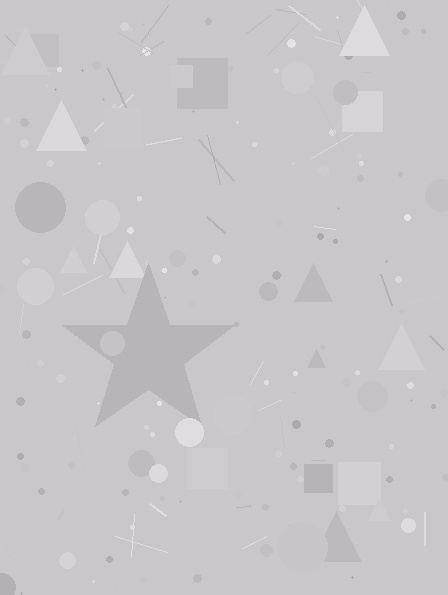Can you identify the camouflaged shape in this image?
The camouflaged shape is a star.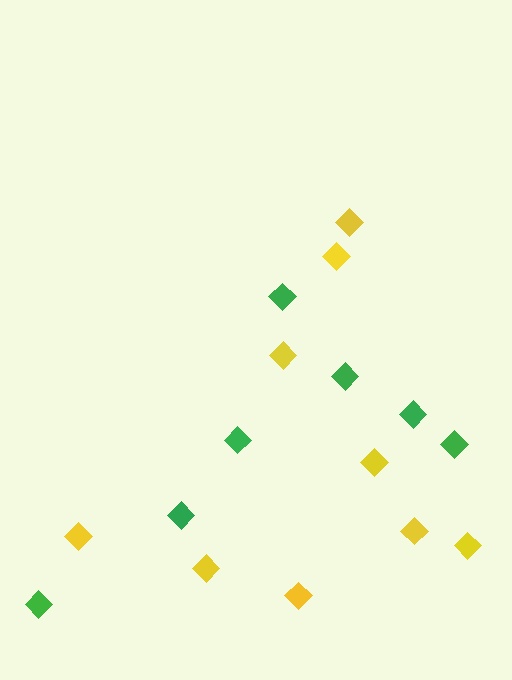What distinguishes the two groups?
There are 2 groups: one group of green diamonds (7) and one group of yellow diamonds (9).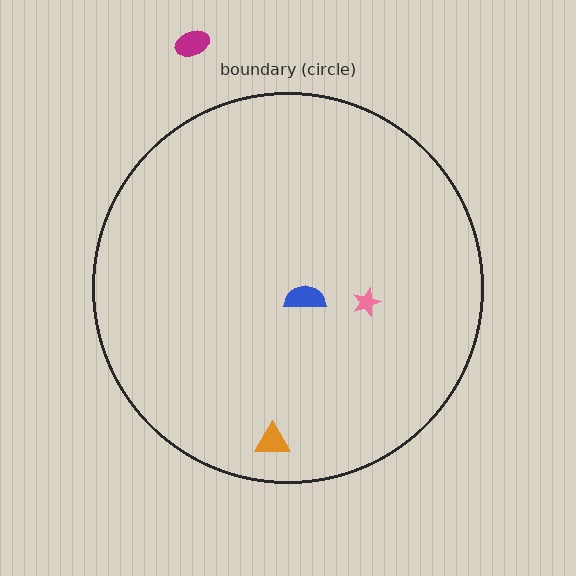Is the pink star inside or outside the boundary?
Inside.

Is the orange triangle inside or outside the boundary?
Inside.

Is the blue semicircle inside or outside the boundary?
Inside.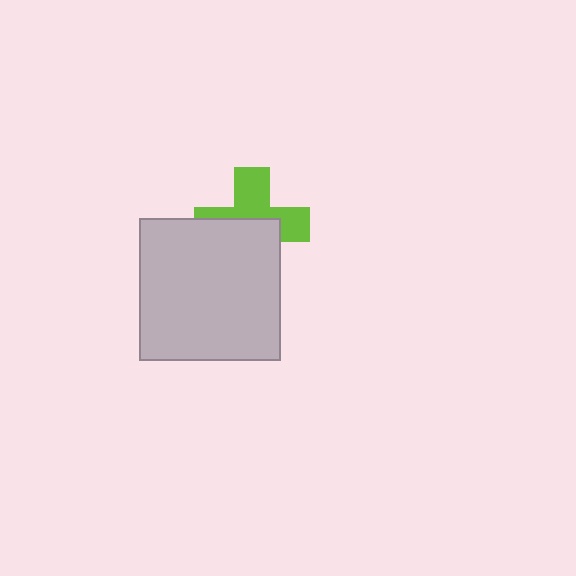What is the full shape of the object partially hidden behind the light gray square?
The partially hidden object is a lime cross.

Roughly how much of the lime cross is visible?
About half of it is visible (roughly 47%).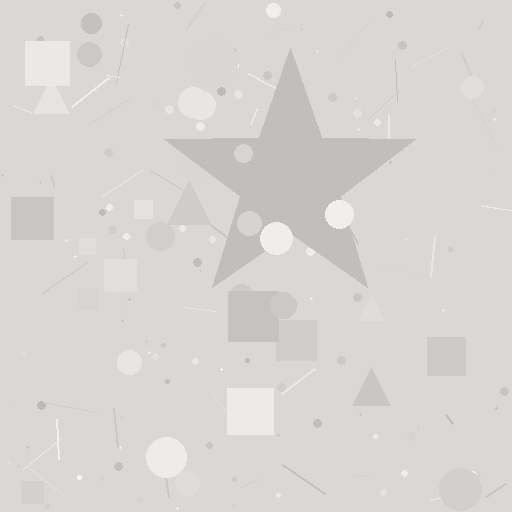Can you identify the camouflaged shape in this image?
The camouflaged shape is a star.